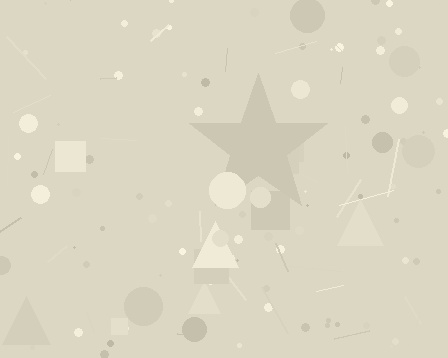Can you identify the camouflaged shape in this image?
The camouflaged shape is a star.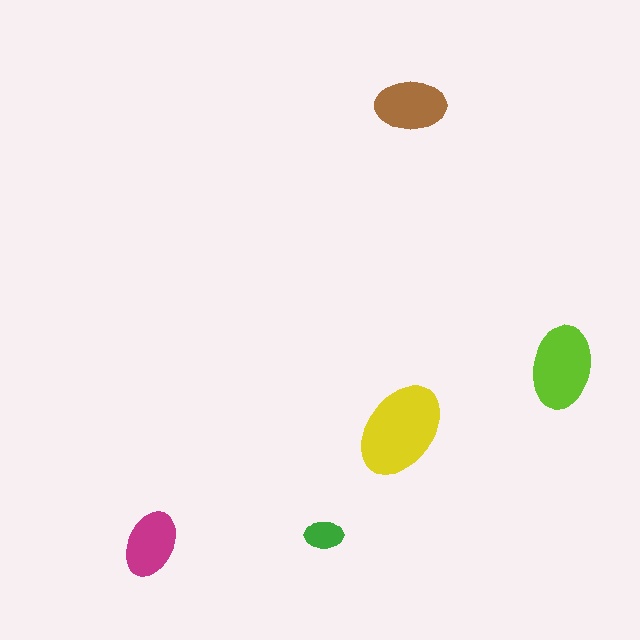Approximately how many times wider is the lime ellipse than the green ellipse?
About 2 times wider.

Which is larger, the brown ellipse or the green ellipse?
The brown one.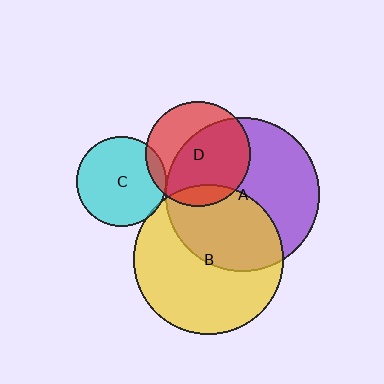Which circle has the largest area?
Circle A (purple).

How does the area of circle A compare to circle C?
Approximately 2.9 times.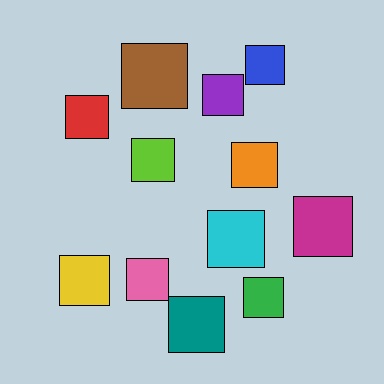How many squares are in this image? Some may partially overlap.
There are 12 squares.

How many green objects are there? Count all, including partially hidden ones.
There is 1 green object.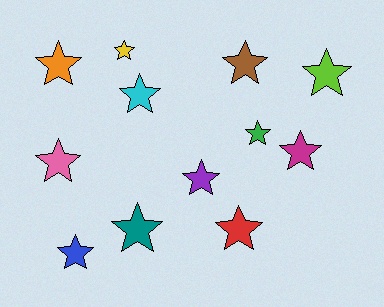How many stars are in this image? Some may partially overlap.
There are 12 stars.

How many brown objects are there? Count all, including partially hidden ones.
There is 1 brown object.